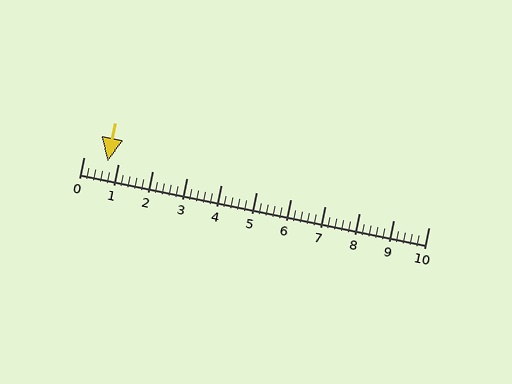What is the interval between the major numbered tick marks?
The major tick marks are spaced 1 units apart.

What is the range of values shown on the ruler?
The ruler shows values from 0 to 10.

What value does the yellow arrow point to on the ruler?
The yellow arrow points to approximately 0.7.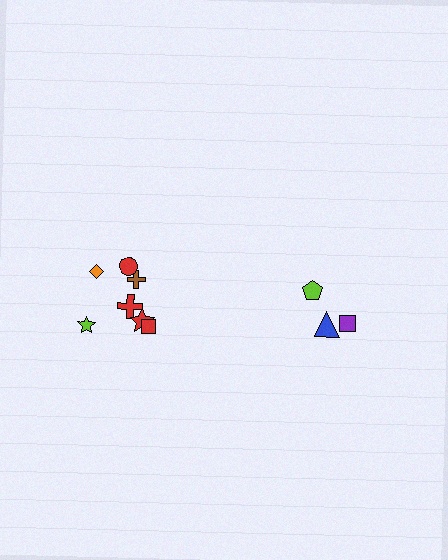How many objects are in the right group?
There are 3 objects.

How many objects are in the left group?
There are 7 objects.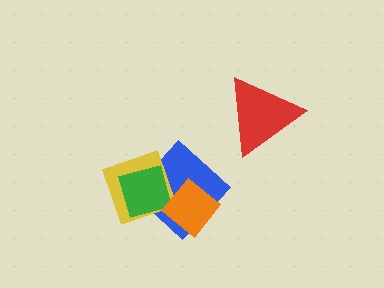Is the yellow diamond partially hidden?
Yes, it is partially covered by another shape.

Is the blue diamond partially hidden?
Yes, it is partially covered by another shape.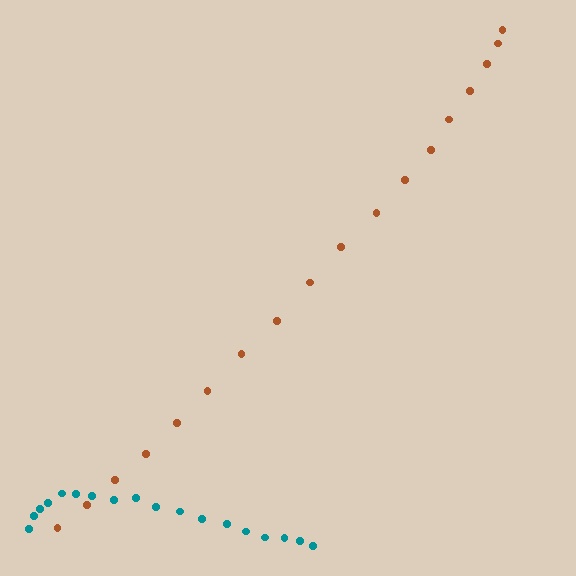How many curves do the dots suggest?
There are 2 distinct paths.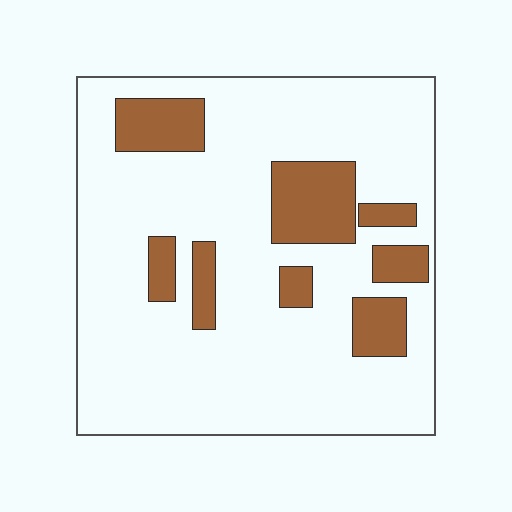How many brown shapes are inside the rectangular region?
8.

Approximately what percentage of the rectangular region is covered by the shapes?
Approximately 20%.